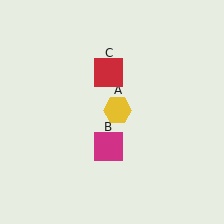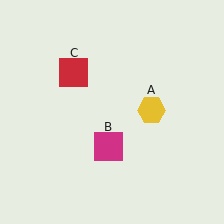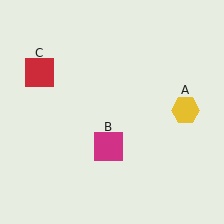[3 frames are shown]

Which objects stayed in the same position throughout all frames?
Magenta square (object B) remained stationary.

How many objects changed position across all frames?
2 objects changed position: yellow hexagon (object A), red square (object C).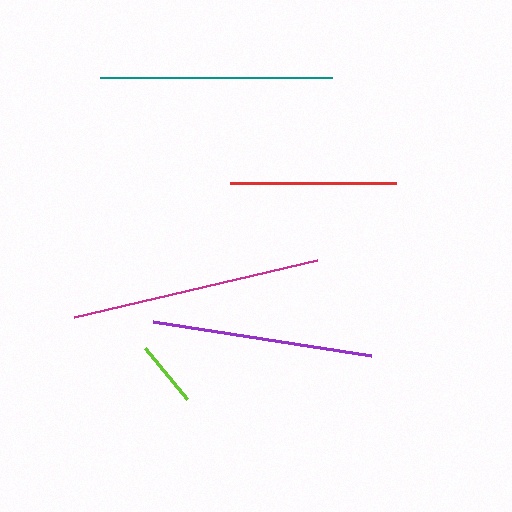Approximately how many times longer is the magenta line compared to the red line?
The magenta line is approximately 1.5 times the length of the red line.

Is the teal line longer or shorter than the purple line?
The teal line is longer than the purple line.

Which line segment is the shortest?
The lime line is the shortest at approximately 66 pixels.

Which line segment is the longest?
The magenta line is the longest at approximately 250 pixels.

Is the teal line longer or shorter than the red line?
The teal line is longer than the red line.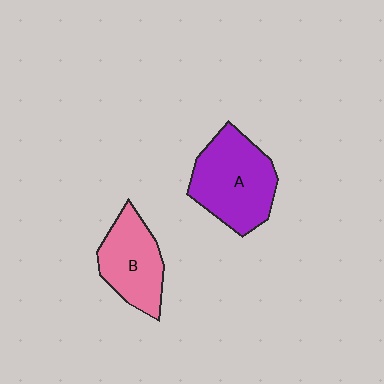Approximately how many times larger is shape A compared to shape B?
Approximately 1.3 times.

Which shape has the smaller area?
Shape B (pink).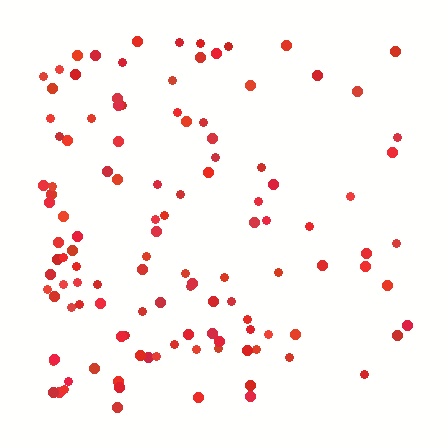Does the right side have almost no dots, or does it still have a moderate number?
Still a moderate number, just noticeably fewer than the left.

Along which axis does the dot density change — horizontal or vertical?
Horizontal.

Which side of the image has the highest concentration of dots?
The left.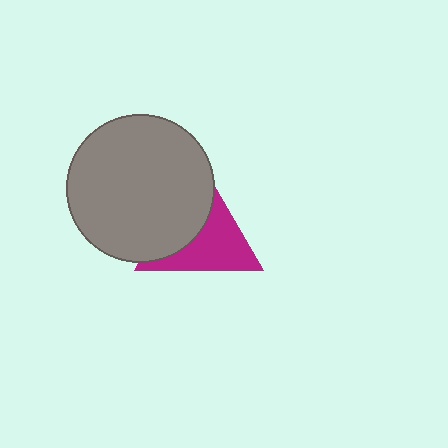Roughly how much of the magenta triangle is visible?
About half of it is visible (roughly 53%).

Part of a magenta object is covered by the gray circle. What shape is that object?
It is a triangle.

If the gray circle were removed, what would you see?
You would see the complete magenta triangle.